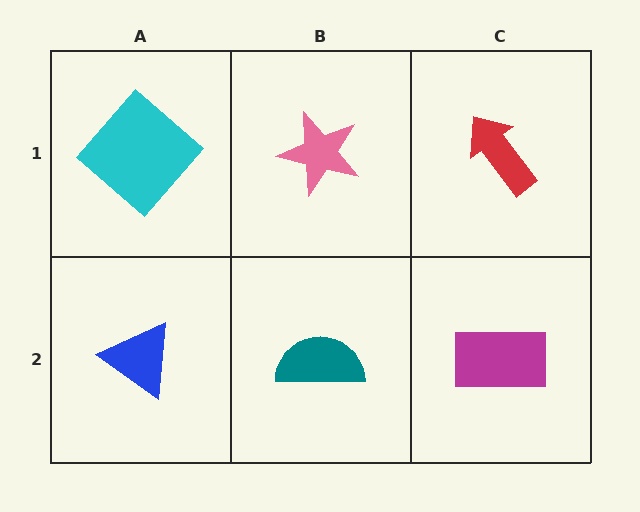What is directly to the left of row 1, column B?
A cyan diamond.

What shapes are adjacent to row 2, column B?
A pink star (row 1, column B), a blue triangle (row 2, column A), a magenta rectangle (row 2, column C).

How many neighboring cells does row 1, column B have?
3.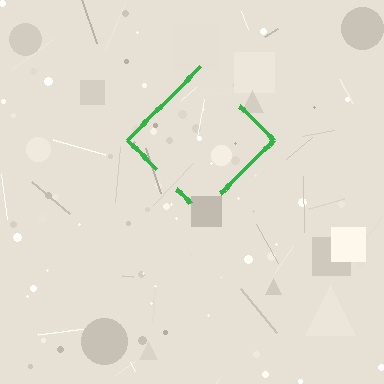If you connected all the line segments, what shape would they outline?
They would outline a diamond.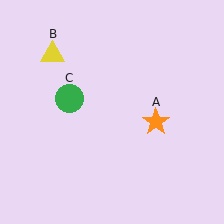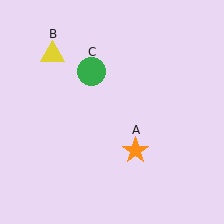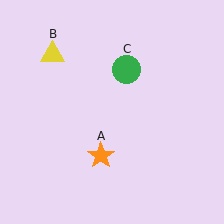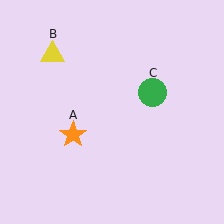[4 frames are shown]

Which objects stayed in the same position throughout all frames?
Yellow triangle (object B) remained stationary.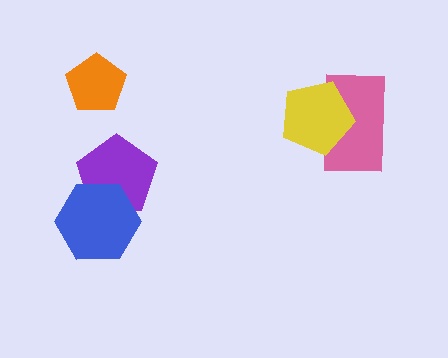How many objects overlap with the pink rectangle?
1 object overlaps with the pink rectangle.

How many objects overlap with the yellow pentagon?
1 object overlaps with the yellow pentagon.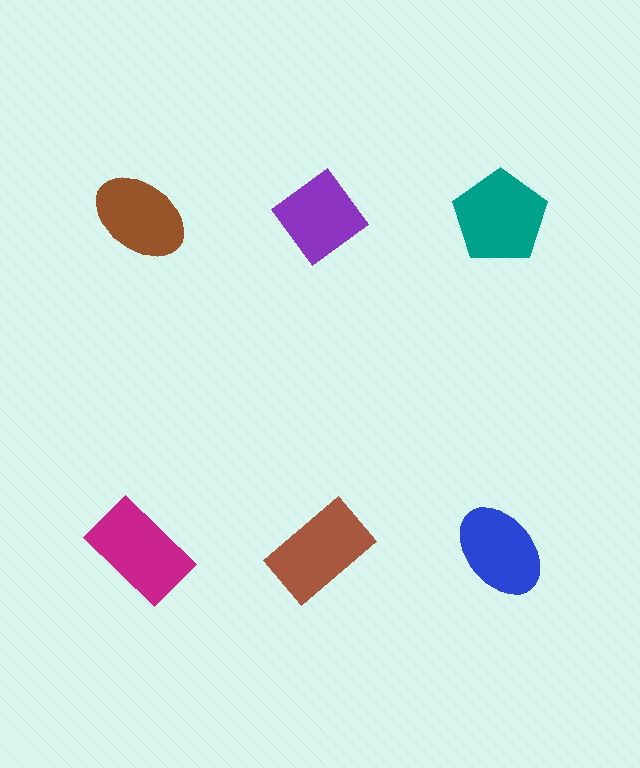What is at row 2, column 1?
A magenta rectangle.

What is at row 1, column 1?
A brown ellipse.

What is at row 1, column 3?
A teal pentagon.